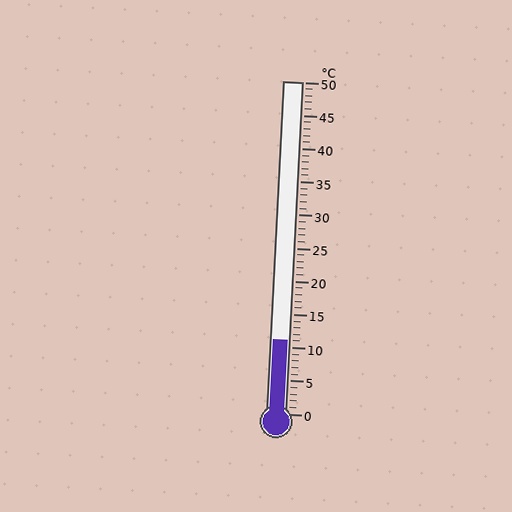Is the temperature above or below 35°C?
The temperature is below 35°C.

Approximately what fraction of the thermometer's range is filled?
The thermometer is filled to approximately 20% of its range.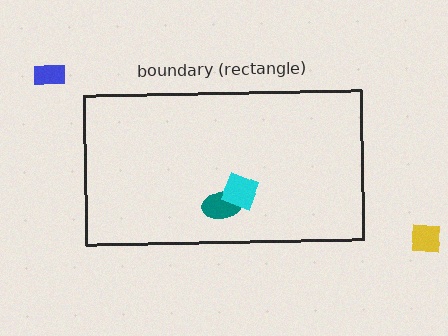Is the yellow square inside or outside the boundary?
Outside.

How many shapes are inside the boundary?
2 inside, 2 outside.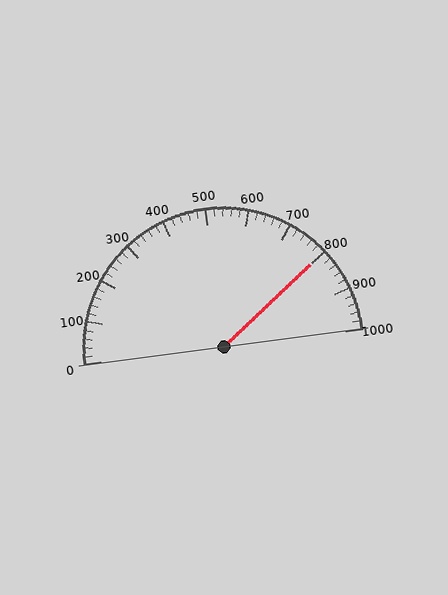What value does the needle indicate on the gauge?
The needle indicates approximately 800.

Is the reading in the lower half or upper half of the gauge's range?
The reading is in the upper half of the range (0 to 1000).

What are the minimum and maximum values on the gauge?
The gauge ranges from 0 to 1000.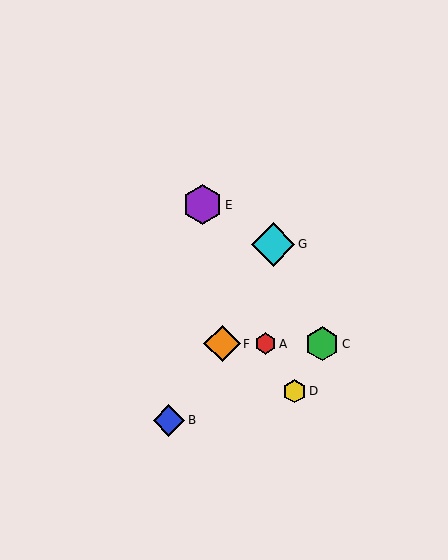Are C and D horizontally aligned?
No, C is at y≈344 and D is at y≈391.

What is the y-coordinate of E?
Object E is at y≈205.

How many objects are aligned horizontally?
3 objects (A, C, F) are aligned horizontally.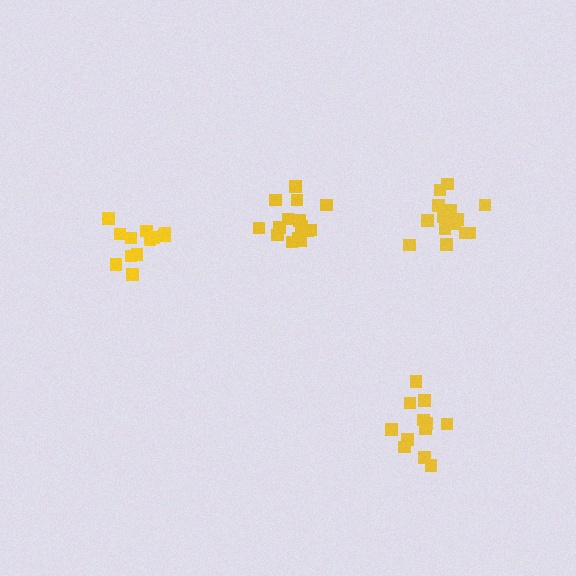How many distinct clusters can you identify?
There are 4 distinct clusters.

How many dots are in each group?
Group 1: 12 dots, Group 2: 12 dots, Group 3: 15 dots, Group 4: 15 dots (54 total).